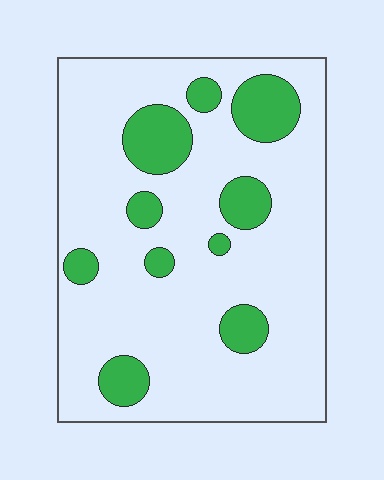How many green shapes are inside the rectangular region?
10.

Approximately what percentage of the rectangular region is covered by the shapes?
Approximately 20%.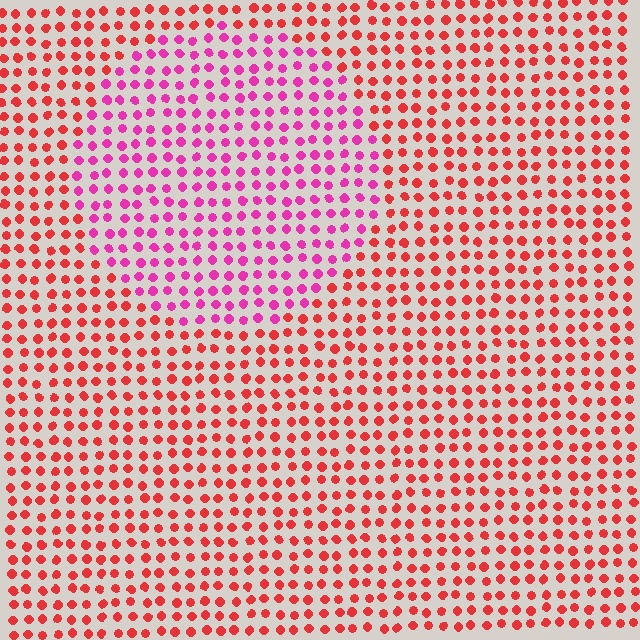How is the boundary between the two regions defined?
The boundary is defined purely by a slight shift in hue (about 40 degrees). Spacing, size, and orientation are identical on both sides.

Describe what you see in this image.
The image is filled with small red elements in a uniform arrangement. A circle-shaped region is visible where the elements are tinted to a slightly different hue, forming a subtle color boundary.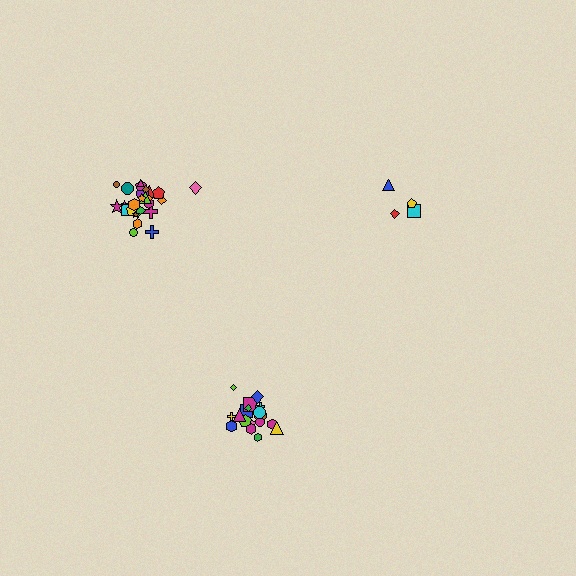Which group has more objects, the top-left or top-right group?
The top-left group.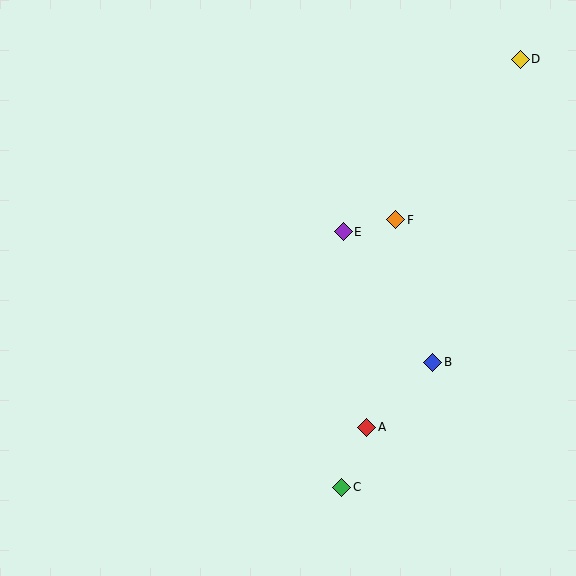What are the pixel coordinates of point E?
Point E is at (343, 232).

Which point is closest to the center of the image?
Point E at (343, 232) is closest to the center.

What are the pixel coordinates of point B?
Point B is at (433, 362).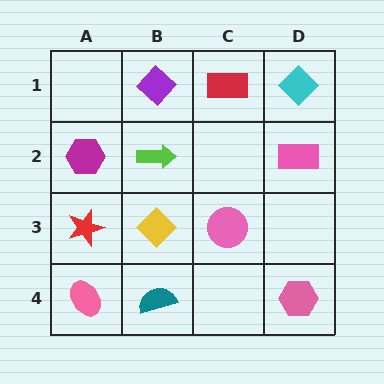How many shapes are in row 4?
3 shapes.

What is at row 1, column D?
A cyan diamond.